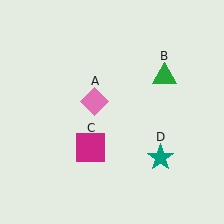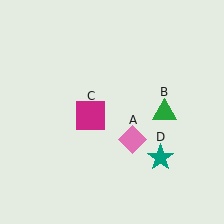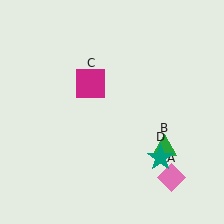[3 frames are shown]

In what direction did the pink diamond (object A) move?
The pink diamond (object A) moved down and to the right.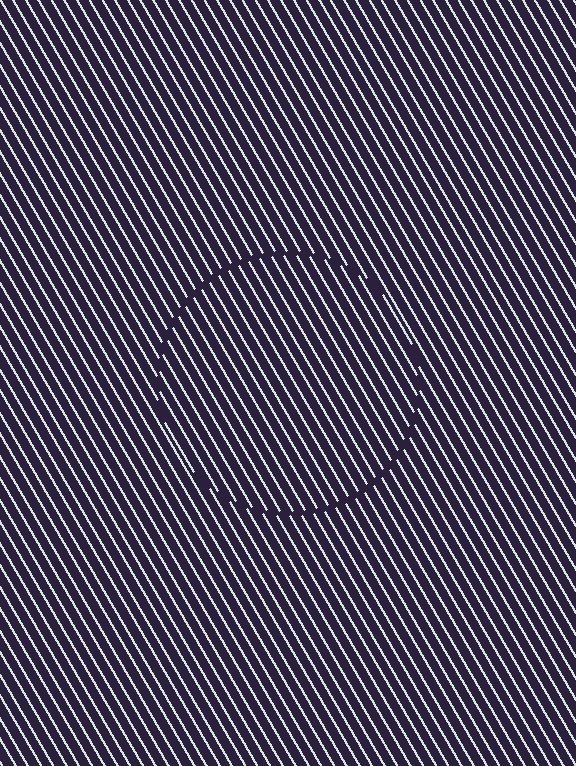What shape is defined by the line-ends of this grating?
An illusory circle. The interior of the shape contains the same grating, shifted by half a period — the contour is defined by the phase discontinuity where line-ends from the inner and outer gratings abut.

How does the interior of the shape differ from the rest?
The interior of the shape contains the same grating, shifted by half a period — the contour is defined by the phase discontinuity where line-ends from the inner and outer gratings abut.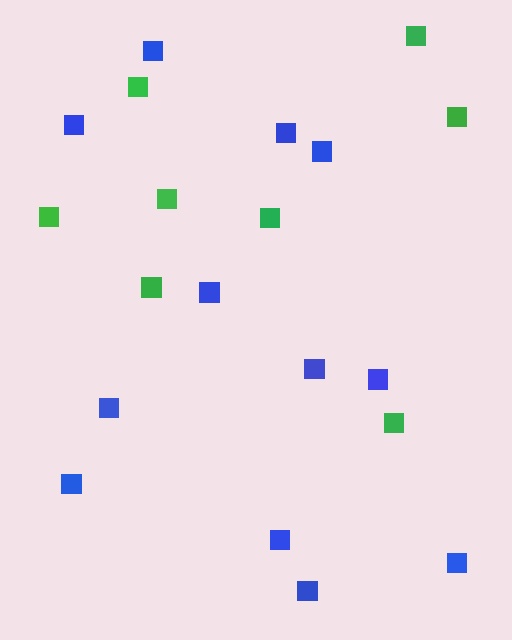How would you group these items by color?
There are 2 groups: one group of green squares (8) and one group of blue squares (12).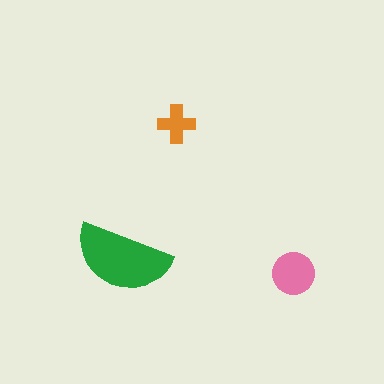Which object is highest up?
The orange cross is topmost.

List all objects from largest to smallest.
The green semicircle, the pink circle, the orange cross.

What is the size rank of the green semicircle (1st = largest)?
1st.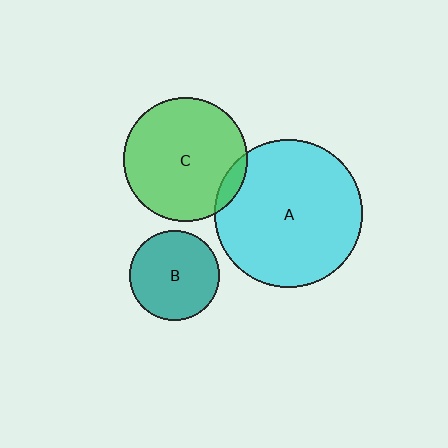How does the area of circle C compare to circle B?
Approximately 1.9 times.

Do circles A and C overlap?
Yes.